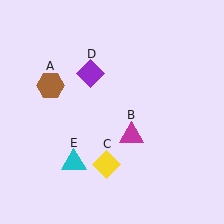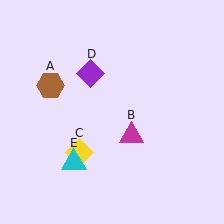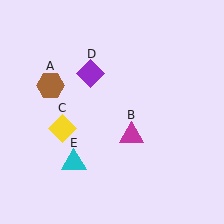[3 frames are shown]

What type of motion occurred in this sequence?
The yellow diamond (object C) rotated clockwise around the center of the scene.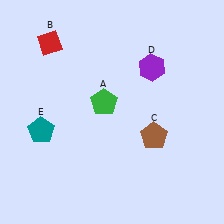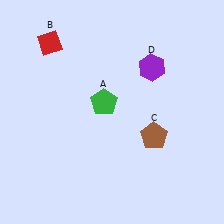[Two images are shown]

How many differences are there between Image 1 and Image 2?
There is 1 difference between the two images.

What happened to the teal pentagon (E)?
The teal pentagon (E) was removed in Image 2. It was in the bottom-left area of Image 1.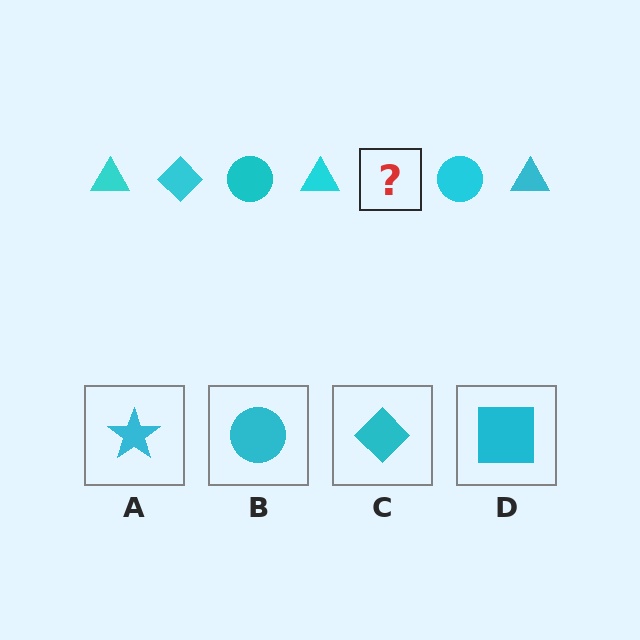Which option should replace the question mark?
Option C.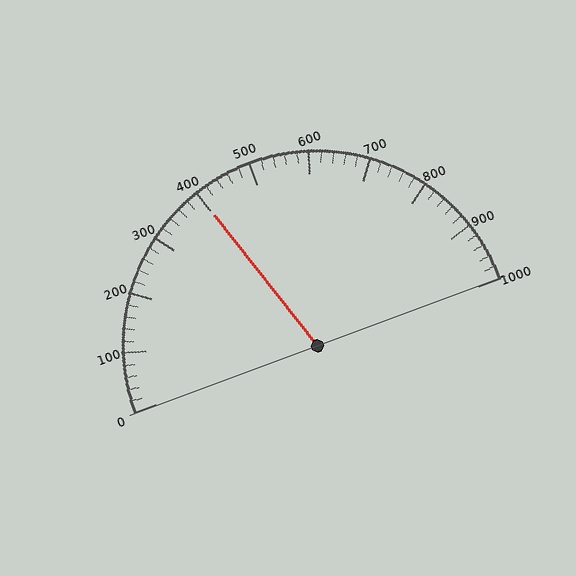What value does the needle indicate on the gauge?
The needle indicates approximately 400.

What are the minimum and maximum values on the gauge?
The gauge ranges from 0 to 1000.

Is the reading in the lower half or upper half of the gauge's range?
The reading is in the lower half of the range (0 to 1000).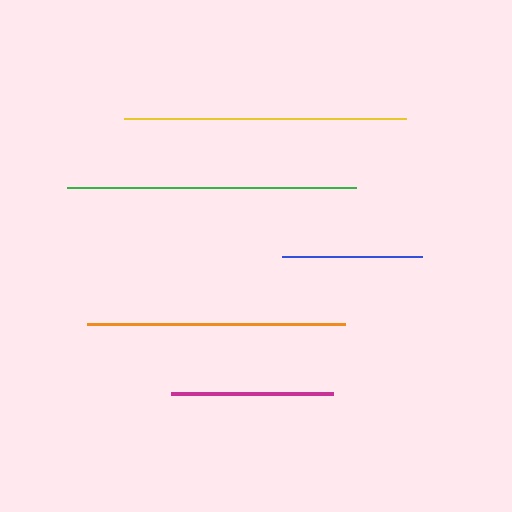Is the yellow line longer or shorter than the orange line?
The yellow line is longer than the orange line.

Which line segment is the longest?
The green line is the longest at approximately 289 pixels.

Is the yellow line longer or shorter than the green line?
The green line is longer than the yellow line.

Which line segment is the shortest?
The blue line is the shortest at approximately 140 pixels.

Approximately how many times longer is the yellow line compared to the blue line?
The yellow line is approximately 2.0 times the length of the blue line.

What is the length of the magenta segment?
The magenta segment is approximately 161 pixels long.